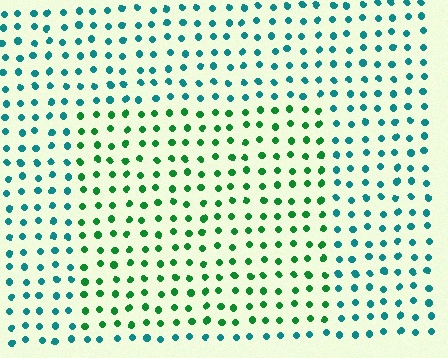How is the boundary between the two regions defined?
The boundary is defined purely by a slight shift in hue (about 44 degrees). Spacing, size, and orientation are identical on both sides.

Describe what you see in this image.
The image is filled with small teal elements in a uniform arrangement. A rectangle-shaped region is visible where the elements are tinted to a slightly different hue, forming a subtle color boundary.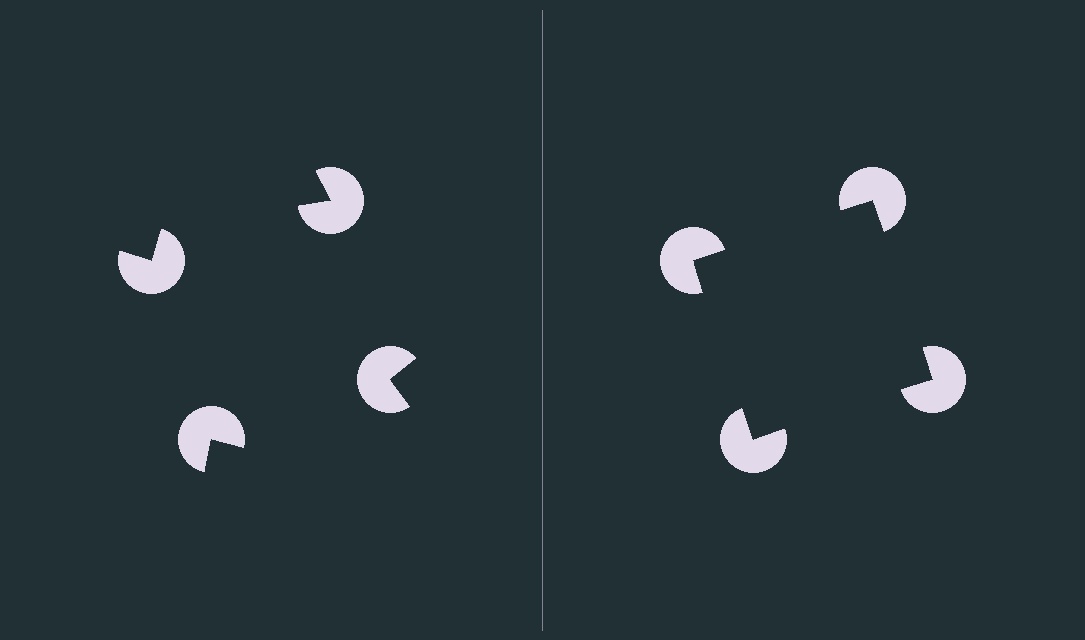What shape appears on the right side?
An illusory square.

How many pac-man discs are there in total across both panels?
8 — 4 on each side.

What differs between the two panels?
The pac-man discs are positioned identically on both sides; only the wedge orientations differ. On the right they align to a square; on the left they are misaligned.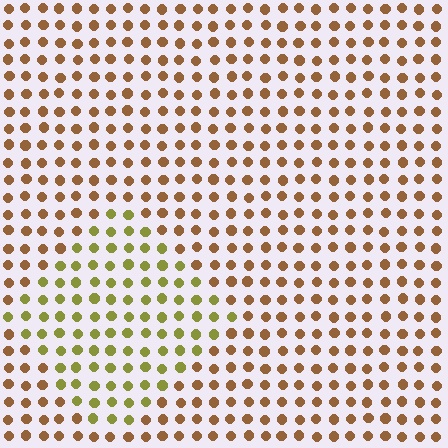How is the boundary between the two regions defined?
The boundary is defined purely by a slight shift in hue (about 41 degrees). Spacing, size, and orientation are identical on both sides.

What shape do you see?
I see a diamond.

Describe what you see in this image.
The image is filled with small brown elements in a uniform arrangement. A diamond-shaped region is visible where the elements are tinted to a slightly different hue, forming a subtle color boundary.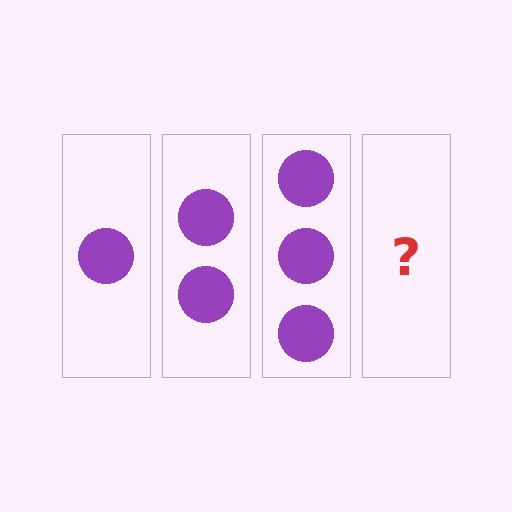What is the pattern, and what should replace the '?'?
The pattern is that each step adds one more circle. The '?' should be 4 circles.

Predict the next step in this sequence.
The next step is 4 circles.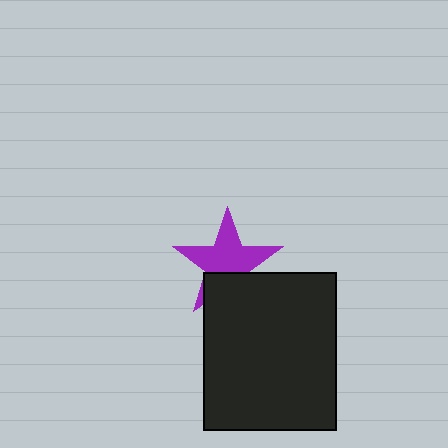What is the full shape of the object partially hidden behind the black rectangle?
The partially hidden object is a purple star.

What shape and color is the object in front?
The object in front is a black rectangle.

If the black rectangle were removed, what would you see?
You would see the complete purple star.